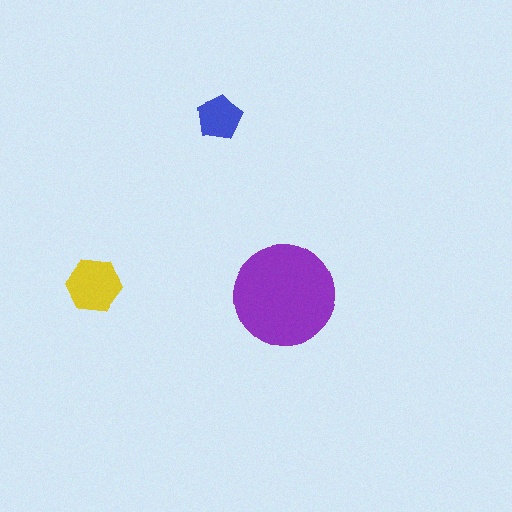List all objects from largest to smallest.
The purple circle, the yellow hexagon, the blue pentagon.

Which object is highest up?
The blue pentagon is topmost.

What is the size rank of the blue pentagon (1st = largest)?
3rd.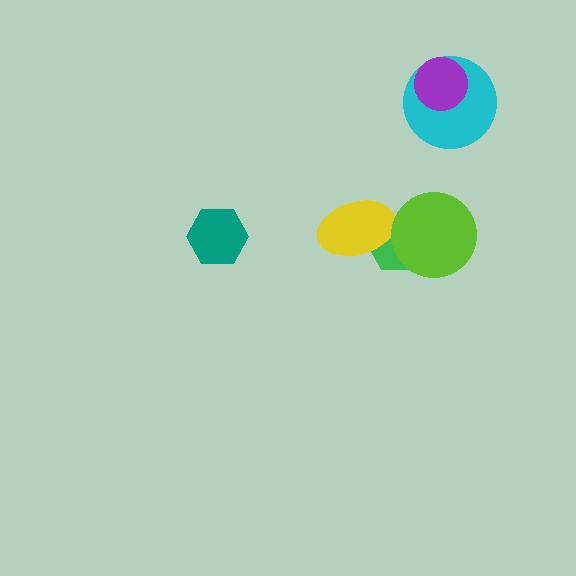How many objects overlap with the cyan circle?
1 object overlaps with the cyan circle.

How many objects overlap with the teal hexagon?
0 objects overlap with the teal hexagon.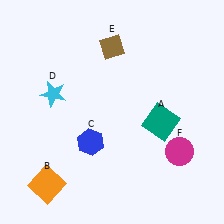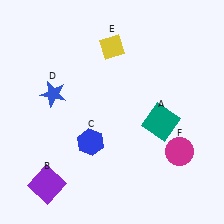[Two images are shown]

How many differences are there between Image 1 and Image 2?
There are 3 differences between the two images.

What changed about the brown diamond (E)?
In Image 1, E is brown. In Image 2, it changed to yellow.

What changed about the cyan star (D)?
In Image 1, D is cyan. In Image 2, it changed to blue.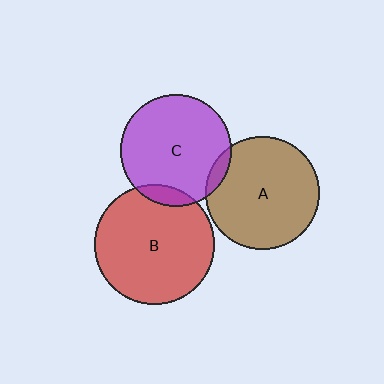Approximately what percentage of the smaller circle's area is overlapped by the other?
Approximately 5%.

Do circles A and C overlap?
Yes.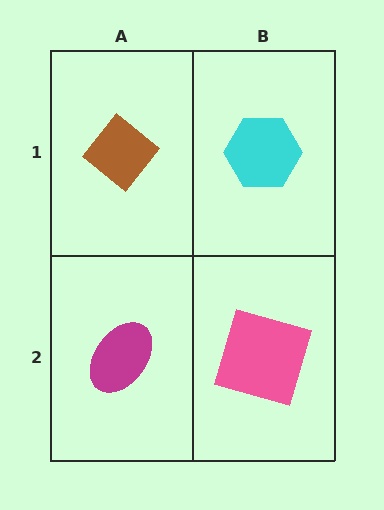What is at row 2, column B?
A pink square.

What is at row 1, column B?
A cyan hexagon.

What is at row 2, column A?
A magenta ellipse.